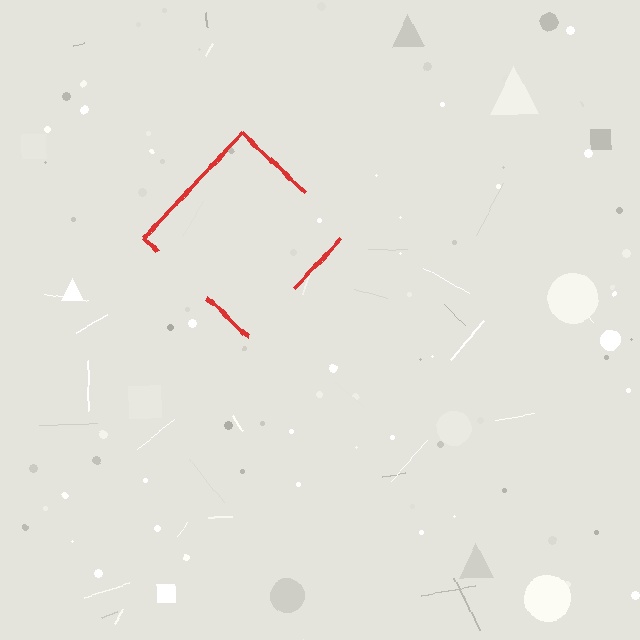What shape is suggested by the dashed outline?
The dashed outline suggests a diamond.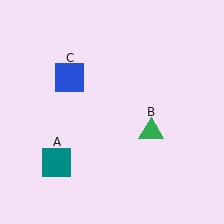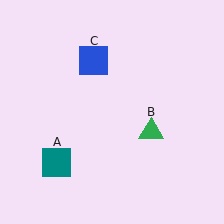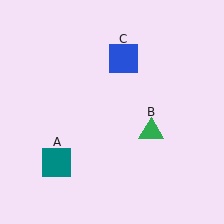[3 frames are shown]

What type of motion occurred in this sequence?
The blue square (object C) rotated clockwise around the center of the scene.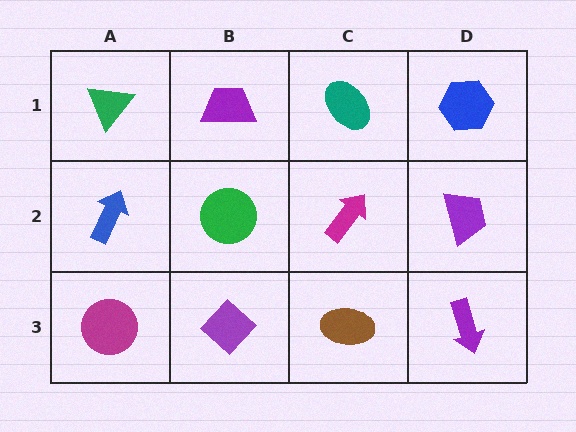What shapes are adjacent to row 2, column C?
A teal ellipse (row 1, column C), a brown ellipse (row 3, column C), a green circle (row 2, column B), a purple trapezoid (row 2, column D).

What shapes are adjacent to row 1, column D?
A purple trapezoid (row 2, column D), a teal ellipse (row 1, column C).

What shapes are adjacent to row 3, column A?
A blue arrow (row 2, column A), a purple diamond (row 3, column B).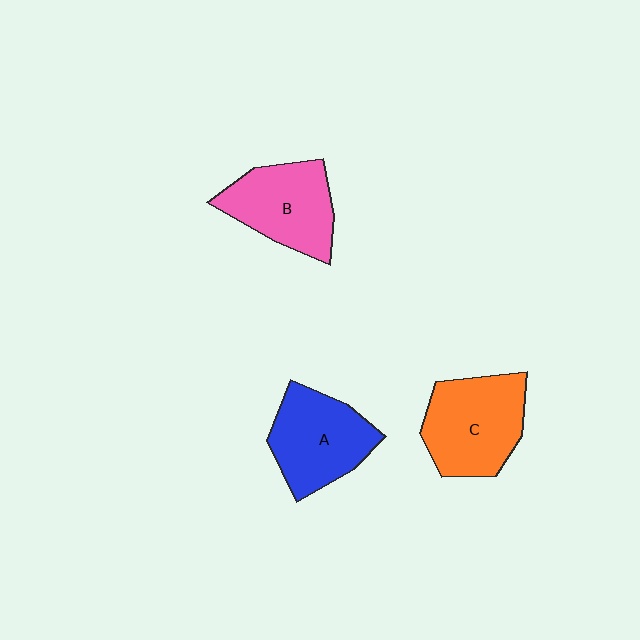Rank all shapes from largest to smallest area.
From largest to smallest: C (orange), A (blue), B (pink).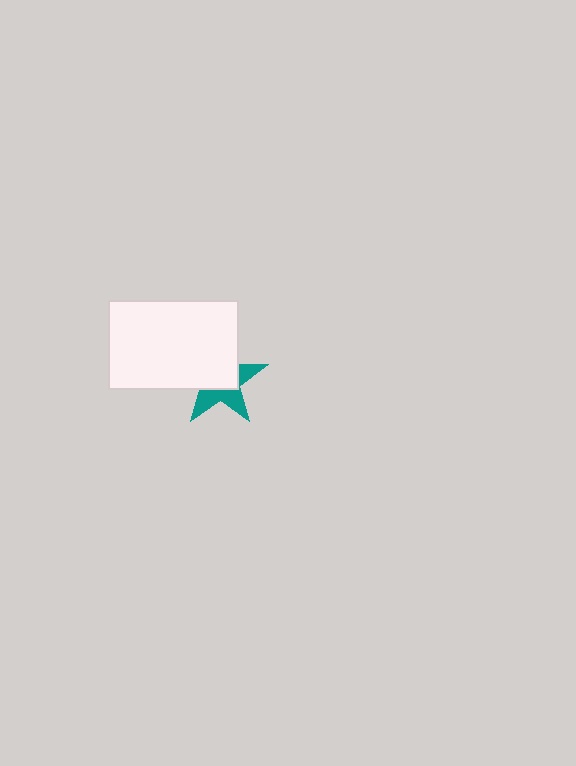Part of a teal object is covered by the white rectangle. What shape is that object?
It is a star.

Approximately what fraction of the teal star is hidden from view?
Roughly 56% of the teal star is hidden behind the white rectangle.